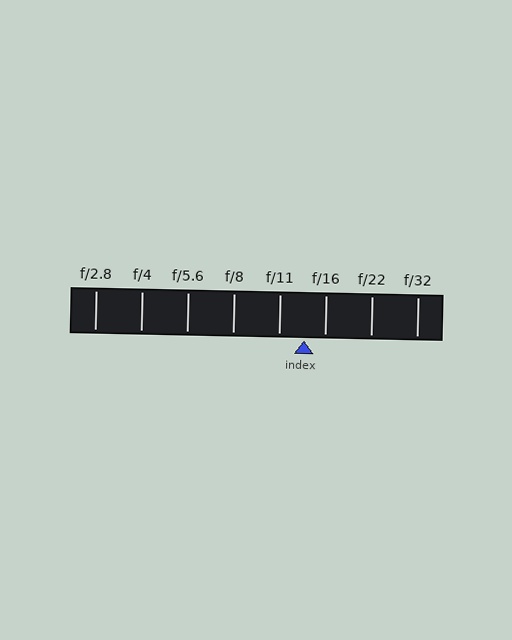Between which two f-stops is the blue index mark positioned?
The index mark is between f/11 and f/16.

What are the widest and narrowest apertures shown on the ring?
The widest aperture shown is f/2.8 and the narrowest is f/32.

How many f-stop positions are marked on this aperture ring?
There are 8 f-stop positions marked.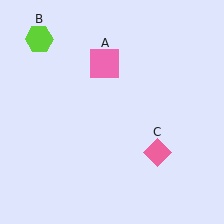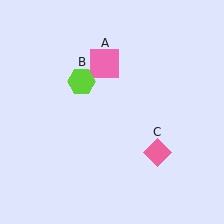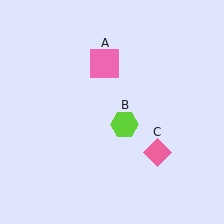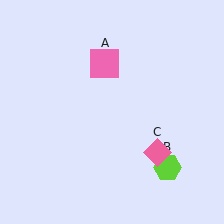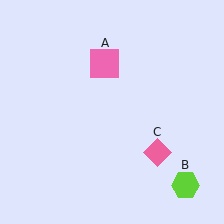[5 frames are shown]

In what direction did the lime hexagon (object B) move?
The lime hexagon (object B) moved down and to the right.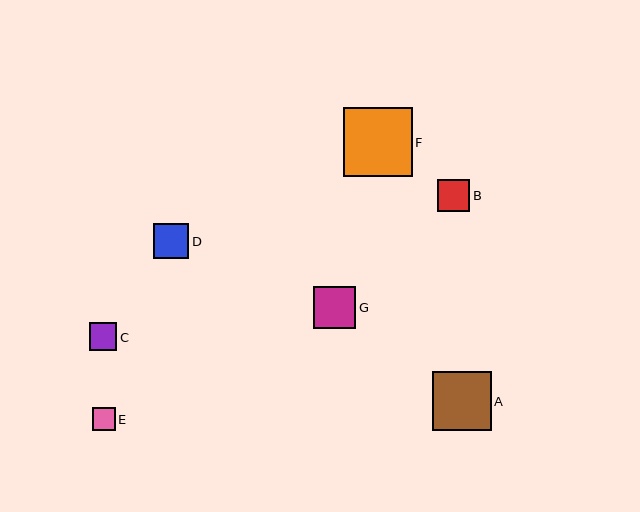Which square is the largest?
Square F is the largest with a size of approximately 69 pixels.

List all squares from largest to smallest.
From largest to smallest: F, A, G, D, B, C, E.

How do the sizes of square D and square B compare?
Square D and square B are approximately the same size.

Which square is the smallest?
Square E is the smallest with a size of approximately 23 pixels.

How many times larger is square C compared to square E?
Square C is approximately 1.2 times the size of square E.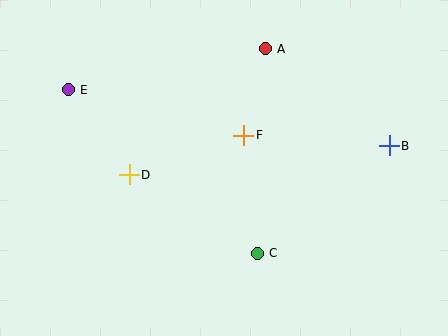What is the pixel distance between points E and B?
The distance between E and B is 326 pixels.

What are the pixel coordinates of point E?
Point E is at (68, 90).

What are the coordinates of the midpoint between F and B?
The midpoint between F and B is at (316, 141).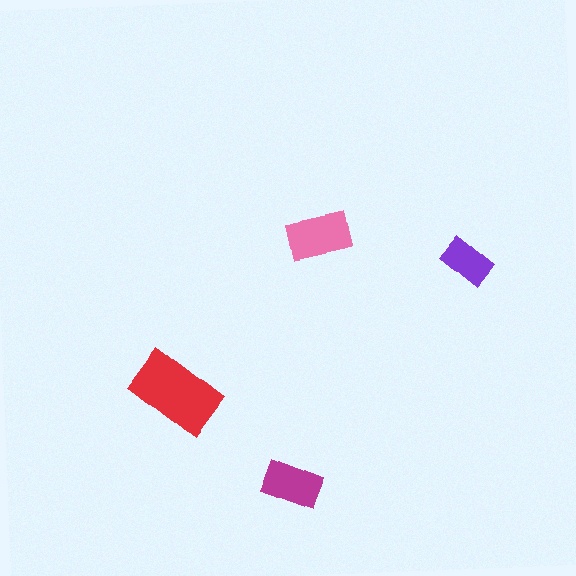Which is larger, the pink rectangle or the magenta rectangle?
The pink one.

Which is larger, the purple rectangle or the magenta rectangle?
The magenta one.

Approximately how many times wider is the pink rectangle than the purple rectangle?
About 1.5 times wider.